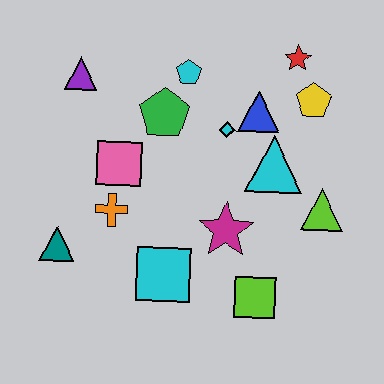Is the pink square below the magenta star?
No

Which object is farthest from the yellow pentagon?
The teal triangle is farthest from the yellow pentagon.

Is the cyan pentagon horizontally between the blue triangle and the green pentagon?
Yes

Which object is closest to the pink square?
The orange cross is closest to the pink square.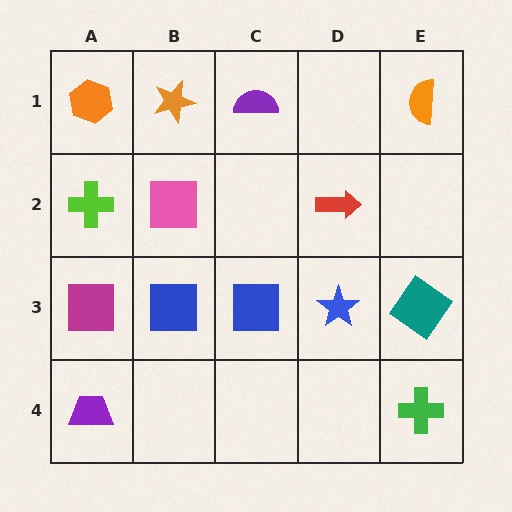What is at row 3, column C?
A blue square.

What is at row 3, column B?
A blue square.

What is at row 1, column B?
An orange star.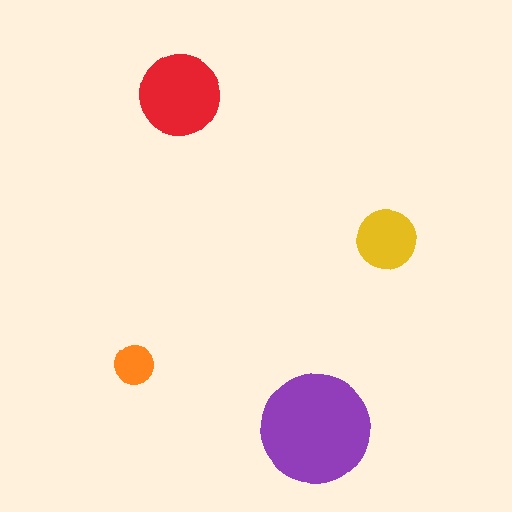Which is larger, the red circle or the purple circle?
The purple one.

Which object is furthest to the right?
The yellow circle is rightmost.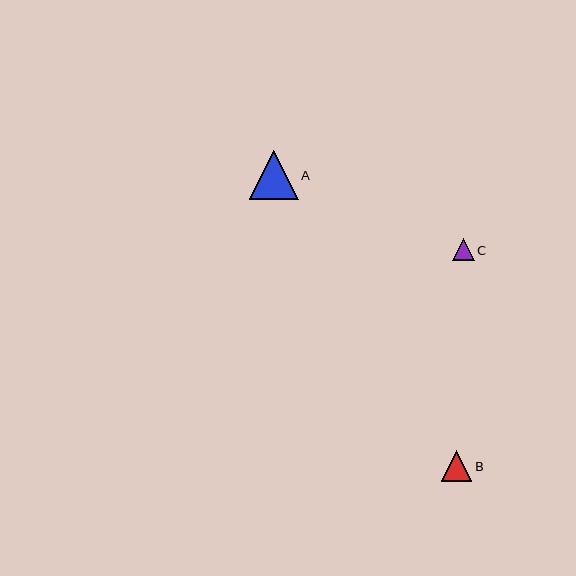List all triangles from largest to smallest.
From largest to smallest: A, B, C.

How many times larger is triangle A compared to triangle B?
Triangle A is approximately 1.6 times the size of triangle B.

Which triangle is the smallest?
Triangle C is the smallest with a size of approximately 22 pixels.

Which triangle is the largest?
Triangle A is the largest with a size of approximately 49 pixels.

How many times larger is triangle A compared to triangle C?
Triangle A is approximately 2.2 times the size of triangle C.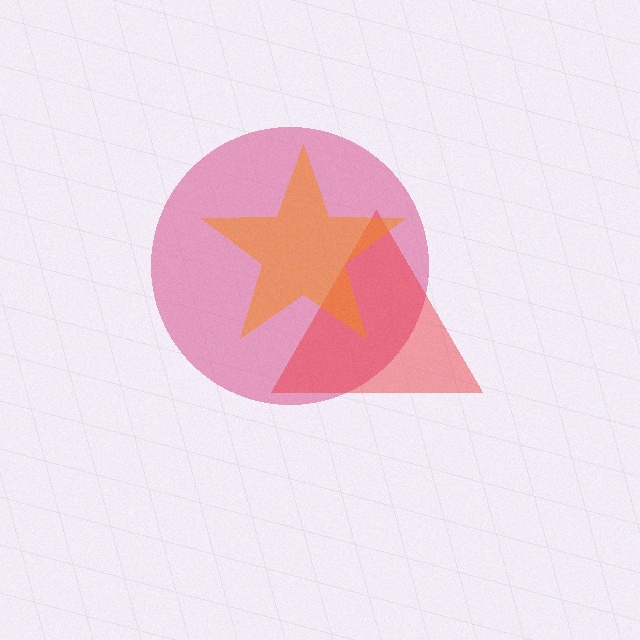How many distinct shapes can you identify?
There are 3 distinct shapes: a pink circle, a red triangle, an orange star.